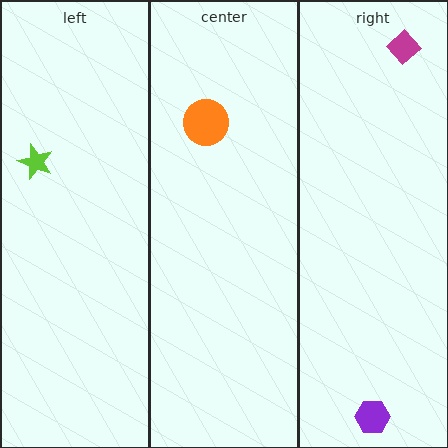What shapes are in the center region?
The orange circle.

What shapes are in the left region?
The lime star.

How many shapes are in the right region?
2.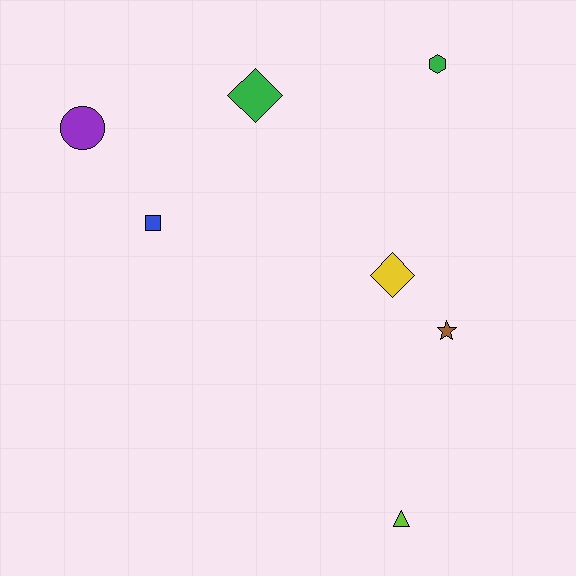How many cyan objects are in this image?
There are no cyan objects.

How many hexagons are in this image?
There is 1 hexagon.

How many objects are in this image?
There are 7 objects.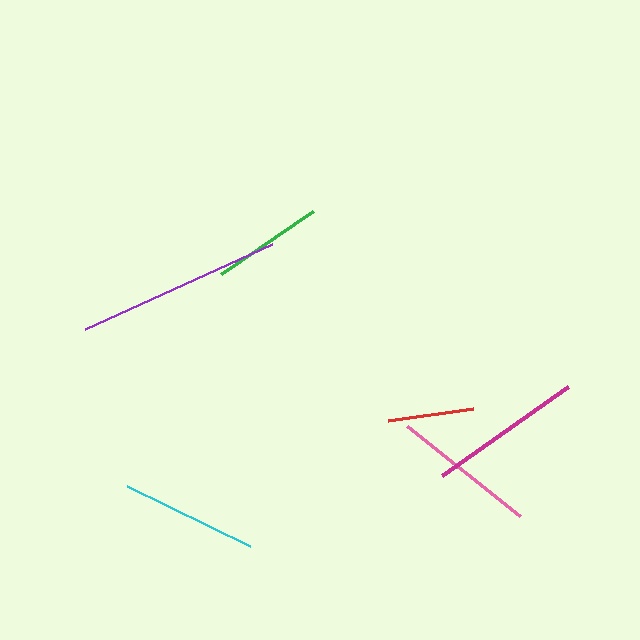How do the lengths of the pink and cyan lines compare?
The pink and cyan lines are approximately the same length.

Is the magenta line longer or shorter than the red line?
The magenta line is longer than the red line.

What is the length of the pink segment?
The pink segment is approximately 144 pixels long.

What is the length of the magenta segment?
The magenta segment is approximately 154 pixels long.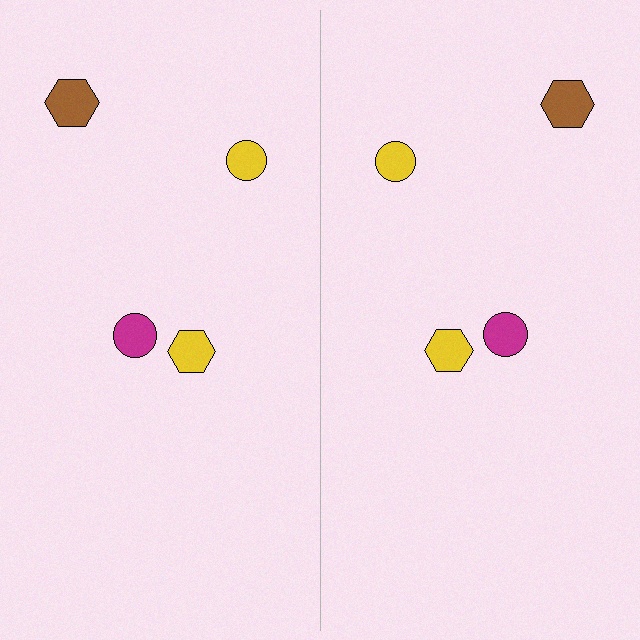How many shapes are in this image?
There are 8 shapes in this image.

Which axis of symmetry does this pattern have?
The pattern has a vertical axis of symmetry running through the center of the image.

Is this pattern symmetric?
Yes, this pattern has bilateral (reflection) symmetry.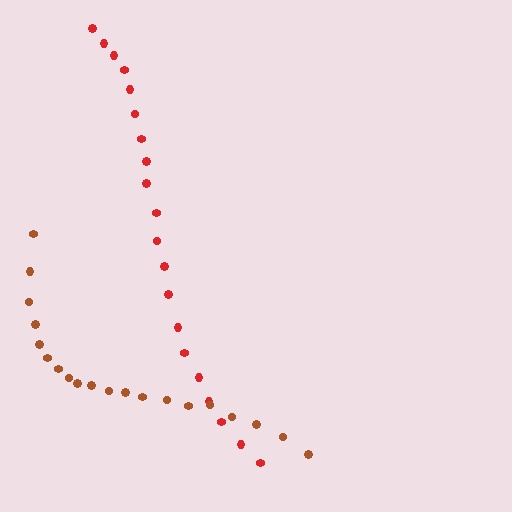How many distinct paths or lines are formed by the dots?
There are 2 distinct paths.